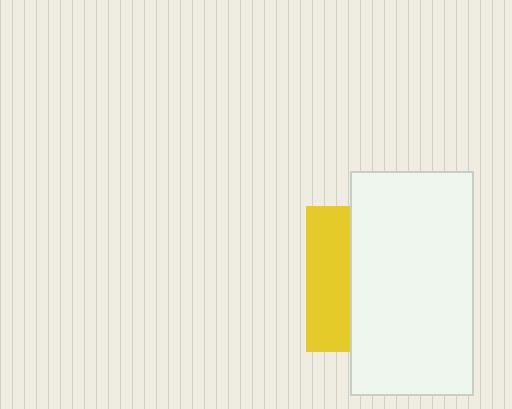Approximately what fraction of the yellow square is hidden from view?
Roughly 70% of the yellow square is hidden behind the white rectangle.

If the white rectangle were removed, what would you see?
You would see the complete yellow square.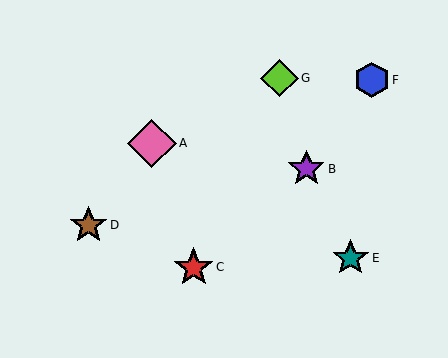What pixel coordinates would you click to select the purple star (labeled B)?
Click at (306, 169) to select the purple star B.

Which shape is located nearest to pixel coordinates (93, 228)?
The brown star (labeled D) at (89, 225) is nearest to that location.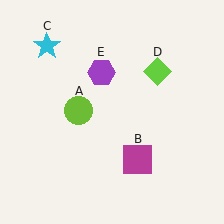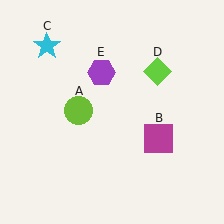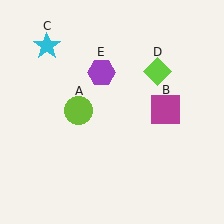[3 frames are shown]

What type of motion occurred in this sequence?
The magenta square (object B) rotated counterclockwise around the center of the scene.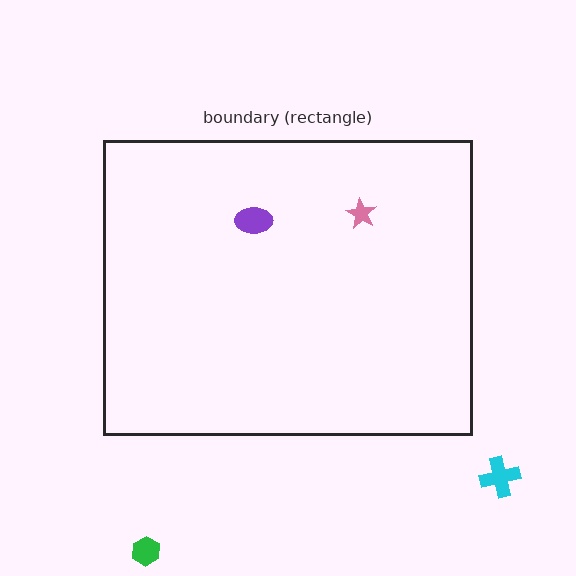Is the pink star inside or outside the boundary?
Inside.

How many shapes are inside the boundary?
2 inside, 2 outside.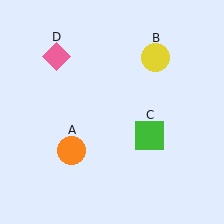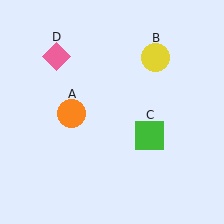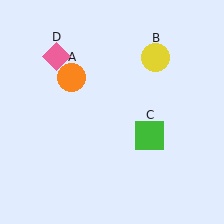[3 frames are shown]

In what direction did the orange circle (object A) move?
The orange circle (object A) moved up.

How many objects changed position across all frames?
1 object changed position: orange circle (object A).